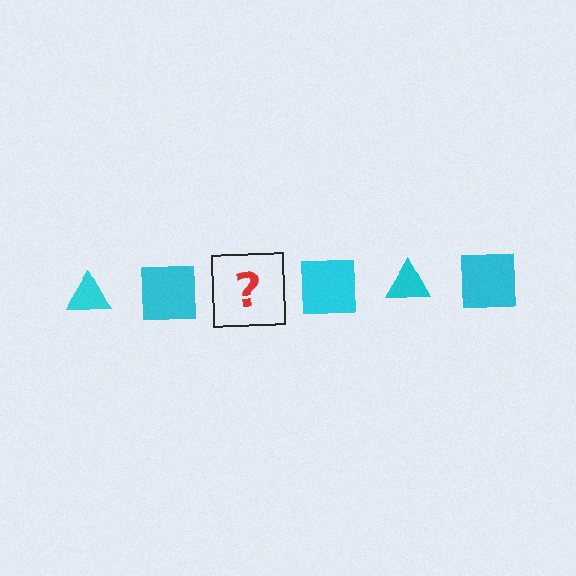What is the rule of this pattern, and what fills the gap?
The rule is that the pattern cycles through triangle, square shapes in cyan. The gap should be filled with a cyan triangle.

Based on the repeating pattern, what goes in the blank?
The blank should be a cyan triangle.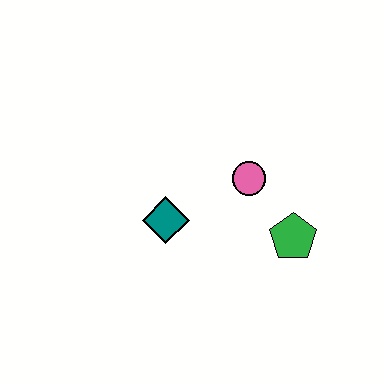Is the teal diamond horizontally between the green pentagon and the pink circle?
No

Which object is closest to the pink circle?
The green pentagon is closest to the pink circle.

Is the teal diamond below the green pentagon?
No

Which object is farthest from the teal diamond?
The green pentagon is farthest from the teal diamond.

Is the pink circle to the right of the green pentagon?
No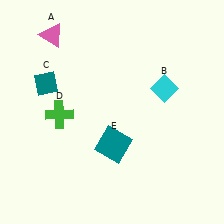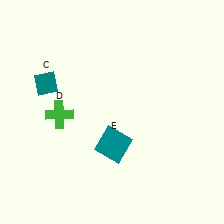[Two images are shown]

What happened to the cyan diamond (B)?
The cyan diamond (B) was removed in Image 2. It was in the top-right area of Image 1.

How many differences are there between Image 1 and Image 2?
There are 2 differences between the two images.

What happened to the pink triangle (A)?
The pink triangle (A) was removed in Image 2. It was in the top-left area of Image 1.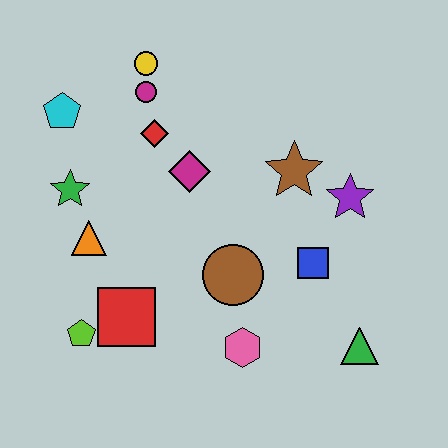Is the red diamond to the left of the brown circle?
Yes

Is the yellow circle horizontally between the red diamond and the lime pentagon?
Yes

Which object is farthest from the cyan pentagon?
The green triangle is farthest from the cyan pentagon.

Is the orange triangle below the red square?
No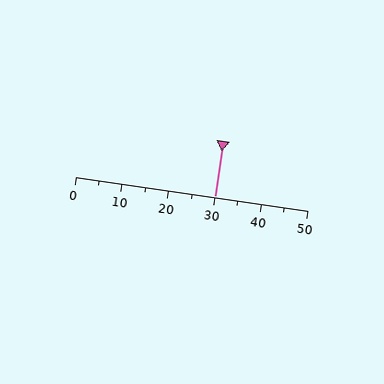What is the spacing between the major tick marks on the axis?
The major ticks are spaced 10 apart.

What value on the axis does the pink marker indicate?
The marker indicates approximately 30.